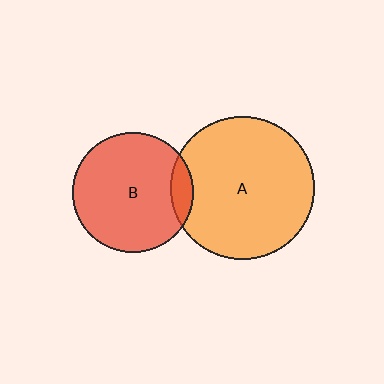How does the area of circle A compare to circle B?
Approximately 1.4 times.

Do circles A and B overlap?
Yes.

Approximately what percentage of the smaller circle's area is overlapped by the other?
Approximately 10%.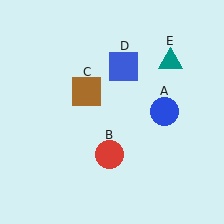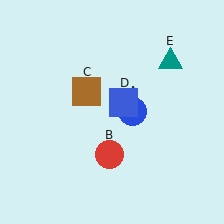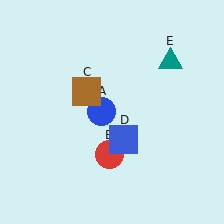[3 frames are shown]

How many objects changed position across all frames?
2 objects changed position: blue circle (object A), blue square (object D).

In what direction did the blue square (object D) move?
The blue square (object D) moved down.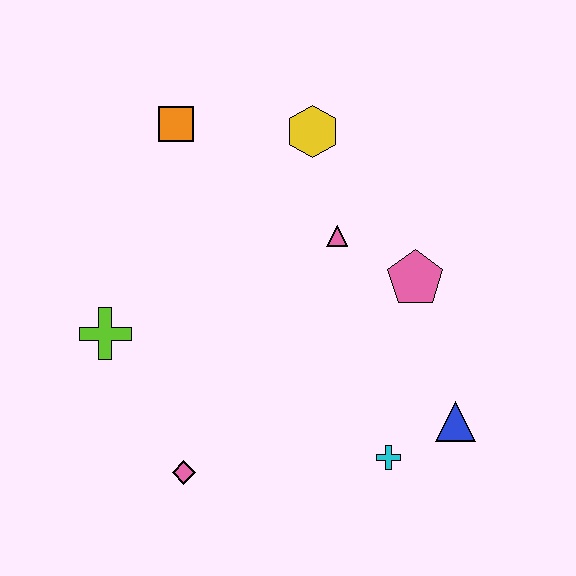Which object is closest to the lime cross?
The pink diamond is closest to the lime cross.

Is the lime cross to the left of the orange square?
Yes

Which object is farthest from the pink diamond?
The yellow hexagon is farthest from the pink diamond.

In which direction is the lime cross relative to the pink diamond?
The lime cross is above the pink diamond.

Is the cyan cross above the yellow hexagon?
No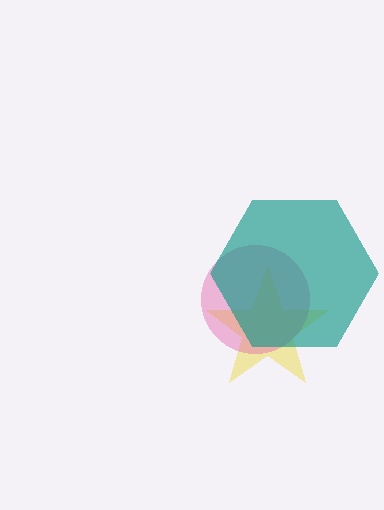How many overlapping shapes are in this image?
There are 3 overlapping shapes in the image.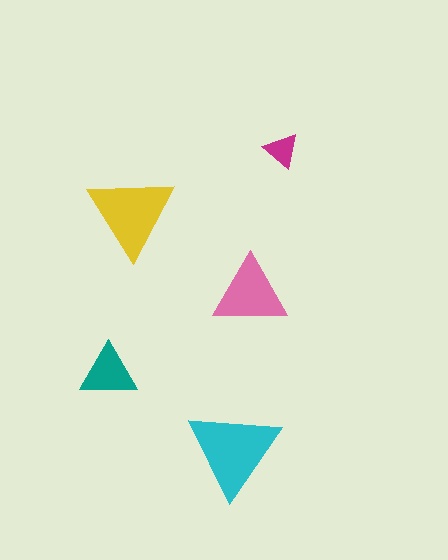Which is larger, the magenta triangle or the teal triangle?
The teal one.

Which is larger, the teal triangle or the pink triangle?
The pink one.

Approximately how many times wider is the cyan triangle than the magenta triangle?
About 2.5 times wider.